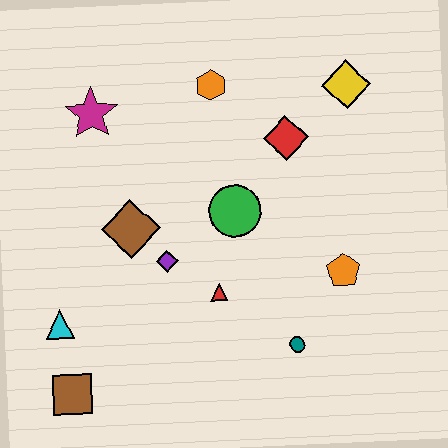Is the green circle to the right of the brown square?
Yes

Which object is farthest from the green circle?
The brown square is farthest from the green circle.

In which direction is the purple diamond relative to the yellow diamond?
The purple diamond is to the left of the yellow diamond.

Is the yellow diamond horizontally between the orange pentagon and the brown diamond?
No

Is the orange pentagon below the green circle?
Yes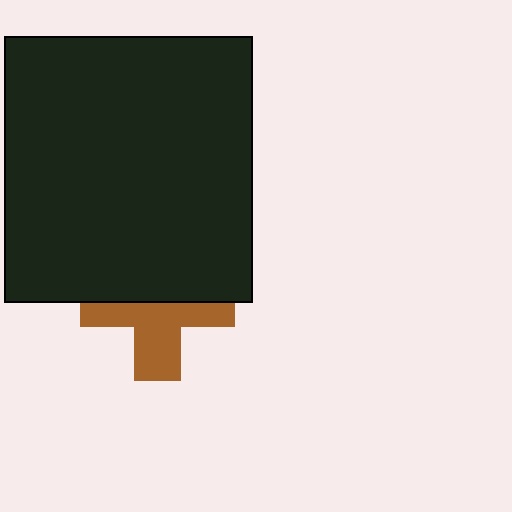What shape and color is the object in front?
The object in front is a black rectangle.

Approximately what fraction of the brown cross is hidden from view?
Roughly 50% of the brown cross is hidden behind the black rectangle.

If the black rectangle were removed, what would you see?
You would see the complete brown cross.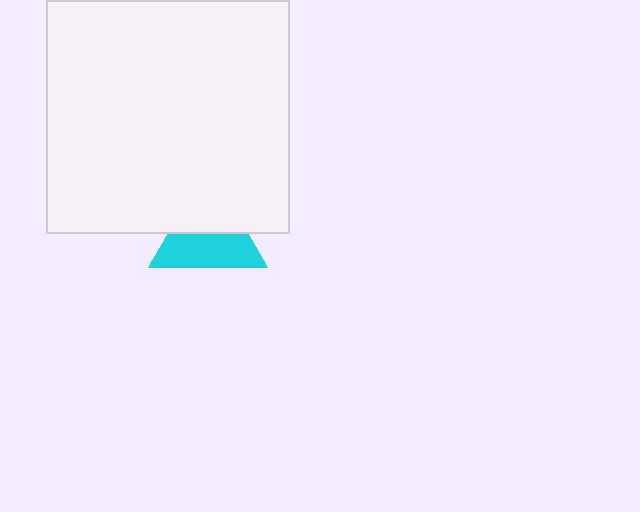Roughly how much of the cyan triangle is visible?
About half of it is visible (roughly 55%).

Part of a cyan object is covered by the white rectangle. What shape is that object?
It is a triangle.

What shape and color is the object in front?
The object in front is a white rectangle.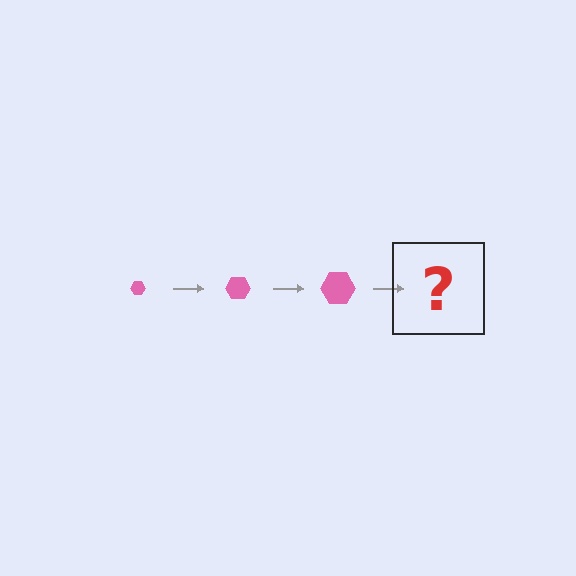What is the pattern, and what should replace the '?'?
The pattern is that the hexagon gets progressively larger each step. The '?' should be a pink hexagon, larger than the previous one.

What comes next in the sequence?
The next element should be a pink hexagon, larger than the previous one.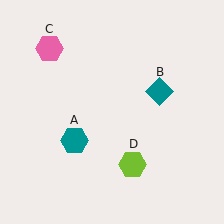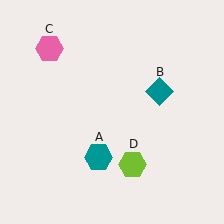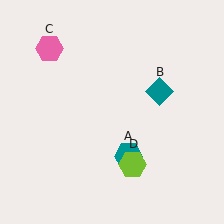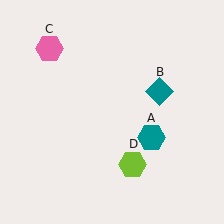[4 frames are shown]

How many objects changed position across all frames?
1 object changed position: teal hexagon (object A).